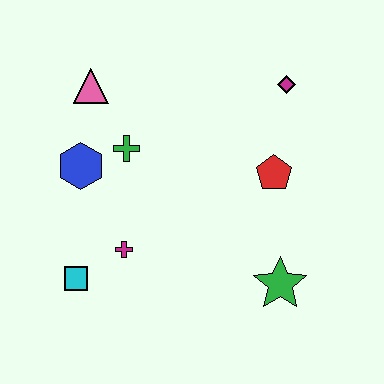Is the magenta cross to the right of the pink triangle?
Yes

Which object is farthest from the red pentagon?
The cyan square is farthest from the red pentagon.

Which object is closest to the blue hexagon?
The green cross is closest to the blue hexagon.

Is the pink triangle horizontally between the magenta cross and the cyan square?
Yes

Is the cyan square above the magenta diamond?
No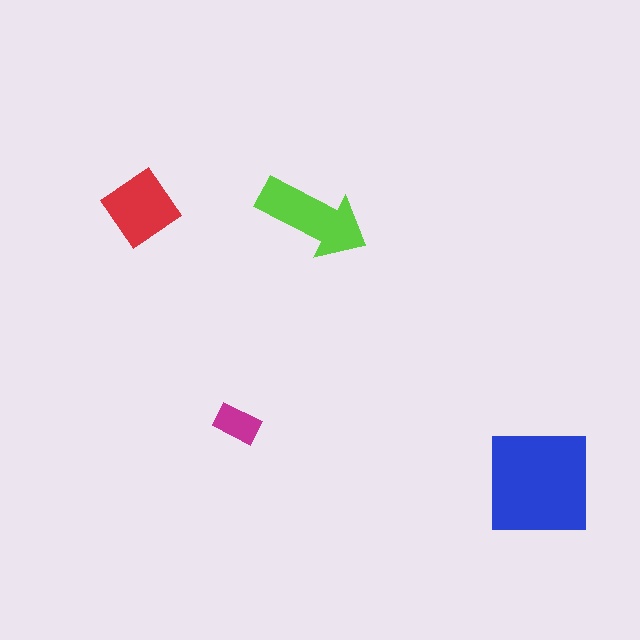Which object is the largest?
The blue square.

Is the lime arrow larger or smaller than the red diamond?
Larger.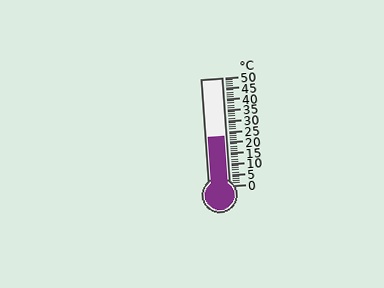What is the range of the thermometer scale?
The thermometer scale ranges from 0°C to 50°C.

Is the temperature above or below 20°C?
The temperature is above 20°C.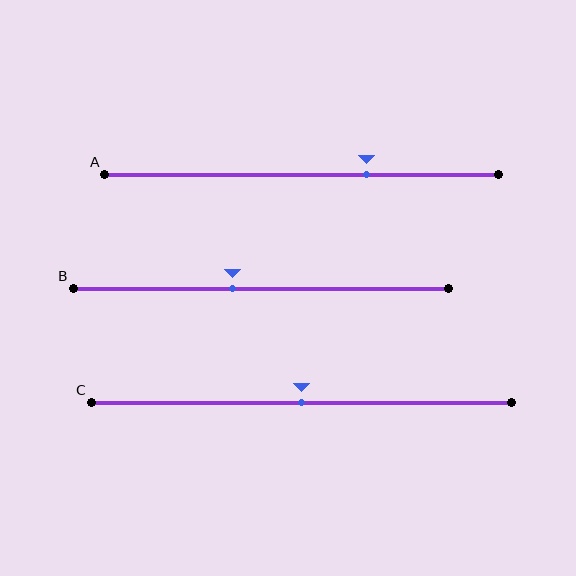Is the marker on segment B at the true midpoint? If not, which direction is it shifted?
No, the marker on segment B is shifted to the left by about 8% of the segment length.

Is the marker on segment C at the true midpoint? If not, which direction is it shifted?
Yes, the marker on segment C is at the true midpoint.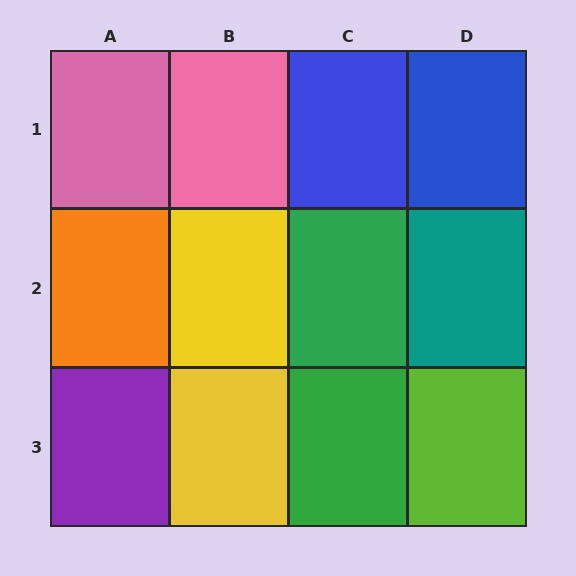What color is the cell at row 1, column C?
Blue.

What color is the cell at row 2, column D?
Teal.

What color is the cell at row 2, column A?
Orange.